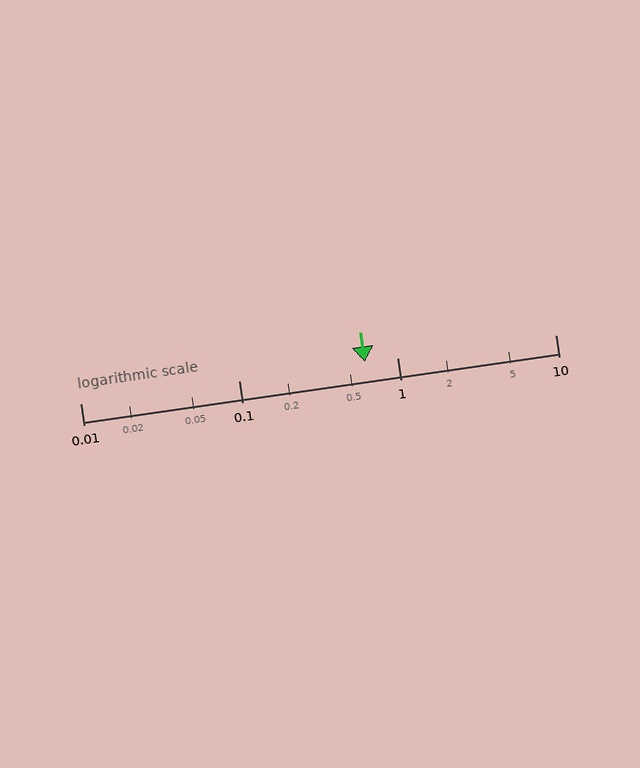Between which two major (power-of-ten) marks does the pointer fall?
The pointer is between 0.1 and 1.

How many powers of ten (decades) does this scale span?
The scale spans 3 decades, from 0.01 to 10.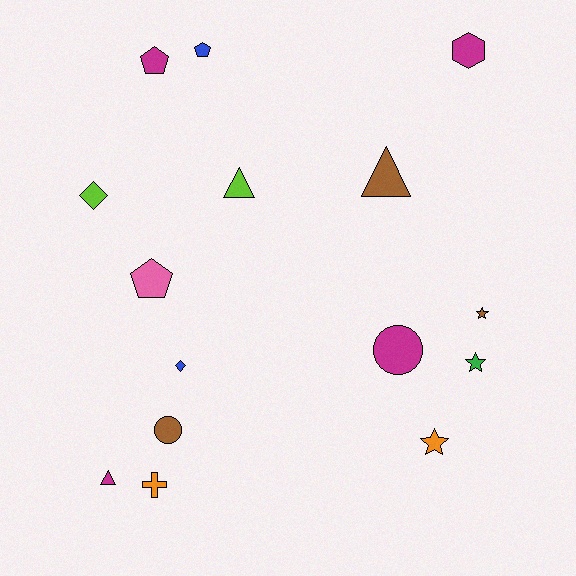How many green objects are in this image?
There is 1 green object.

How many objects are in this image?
There are 15 objects.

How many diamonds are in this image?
There are 2 diamonds.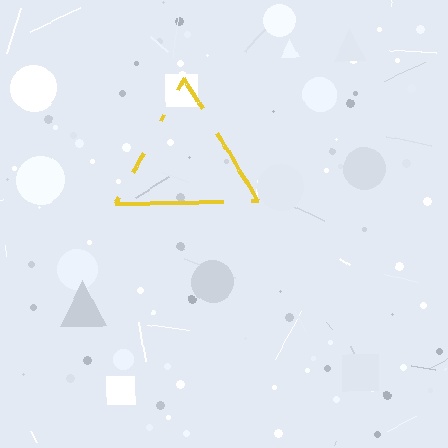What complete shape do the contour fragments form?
The contour fragments form a triangle.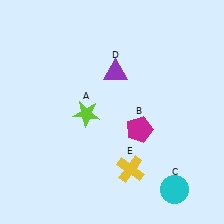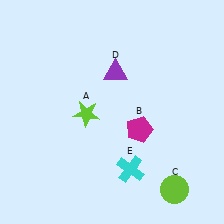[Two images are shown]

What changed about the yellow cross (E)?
In Image 1, E is yellow. In Image 2, it changed to cyan.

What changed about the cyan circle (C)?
In Image 1, C is cyan. In Image 2, it changed to lime.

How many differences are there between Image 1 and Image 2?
There are 2 differences between the two images.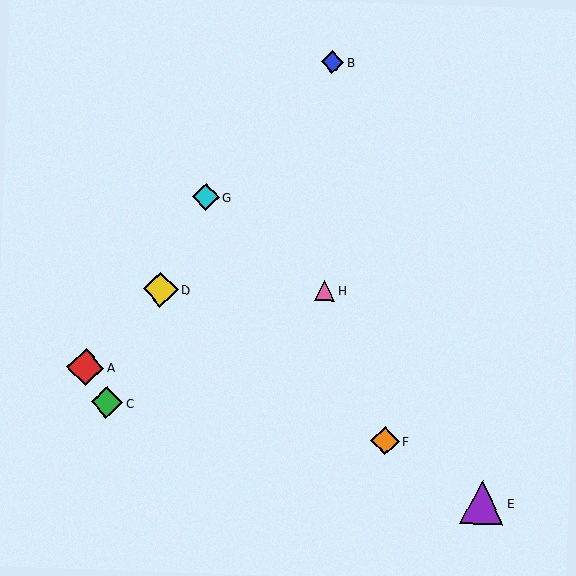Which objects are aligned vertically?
Objects B, H are aligned vertically.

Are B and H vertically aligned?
Yes, both are at x≈332.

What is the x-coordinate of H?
Object H is at x≈324.